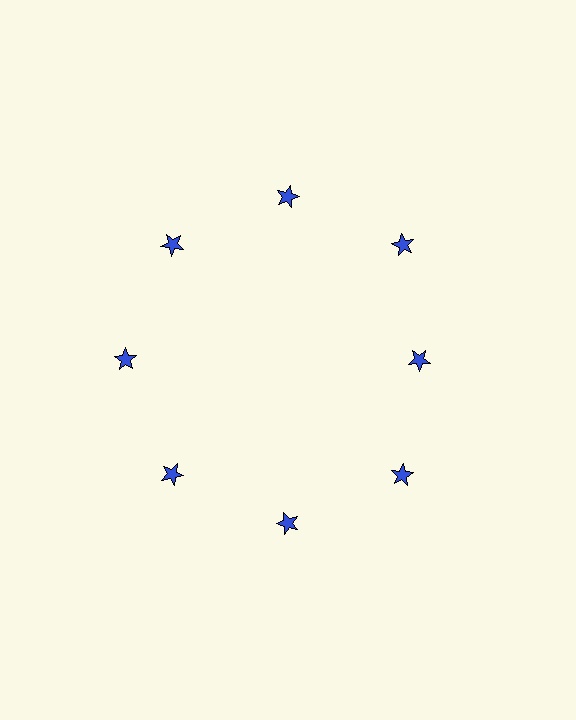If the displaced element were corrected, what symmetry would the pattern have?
It would have 8-fold rotational symmetry — the pattern would map onto itself every 45 degrees.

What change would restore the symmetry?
The symmetry would be restored by moving it outward, back onto the ring so that all 8 stars sit at equal angles and equal distance from the center.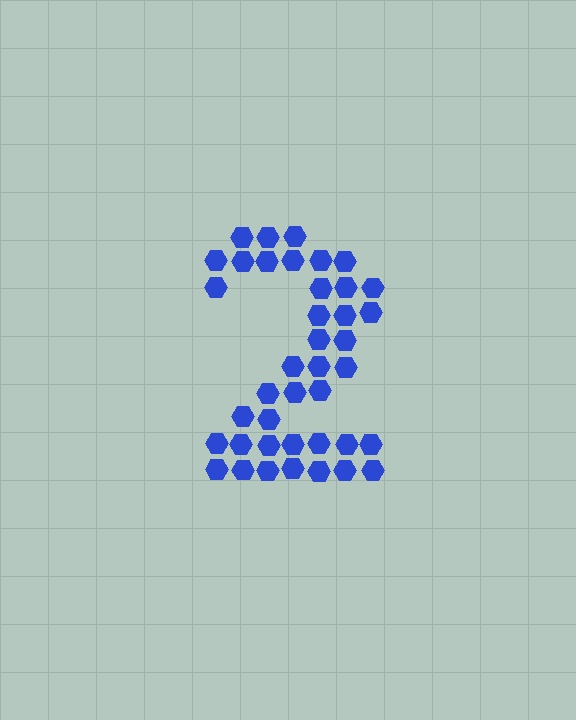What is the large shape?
The large shape is the digit 2.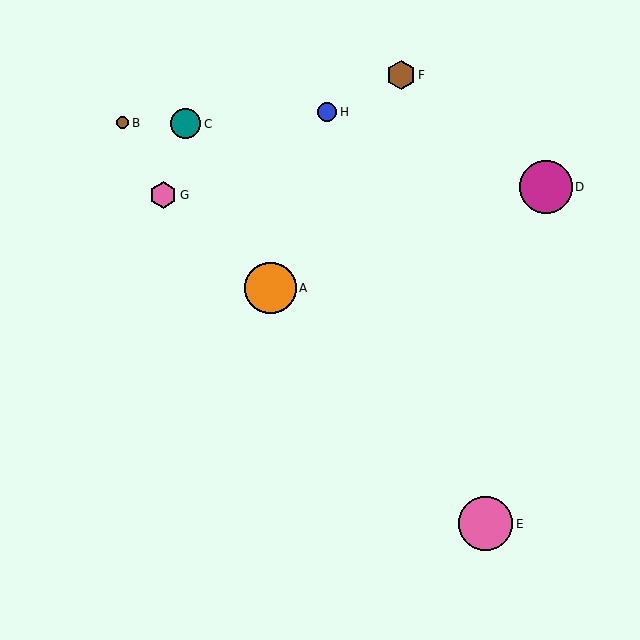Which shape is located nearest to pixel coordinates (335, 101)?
The blue circle (labeled H) at (327, 112) is nearest to that location.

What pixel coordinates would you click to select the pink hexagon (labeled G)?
Click at (163, 195) to select the pink hexagon G.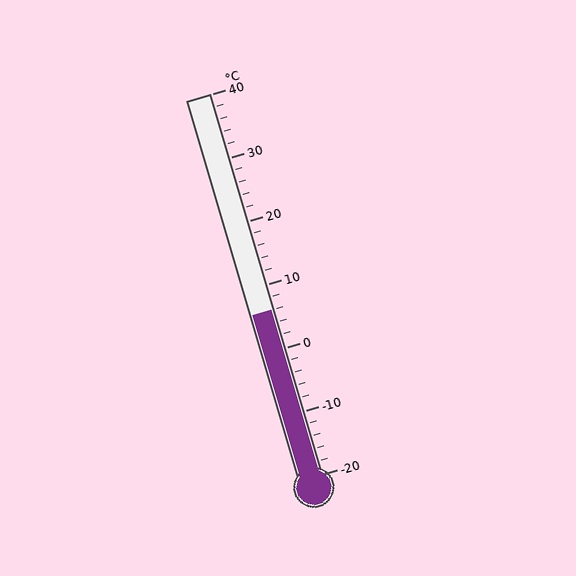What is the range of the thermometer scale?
The thermometer scale ranges from -20°C to 40°C.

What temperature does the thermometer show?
The thermometer shows approximately 6°C.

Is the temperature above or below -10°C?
The temperature is above -10°C.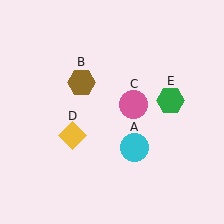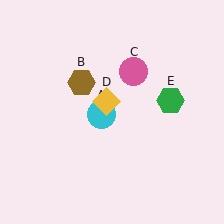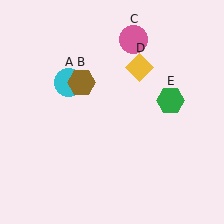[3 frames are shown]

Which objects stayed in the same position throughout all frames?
Brown hexagon (object B) and green hexagon (object E) remained stationary.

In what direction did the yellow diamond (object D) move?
The yellow diamond (object D) moved up and to the right.